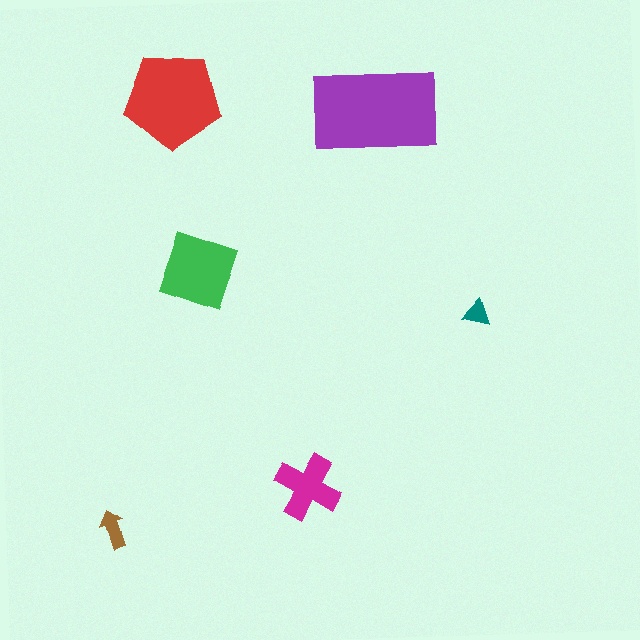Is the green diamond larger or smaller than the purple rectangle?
Smaller.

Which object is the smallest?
The teal triangle.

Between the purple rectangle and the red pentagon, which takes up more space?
The purple rectangle.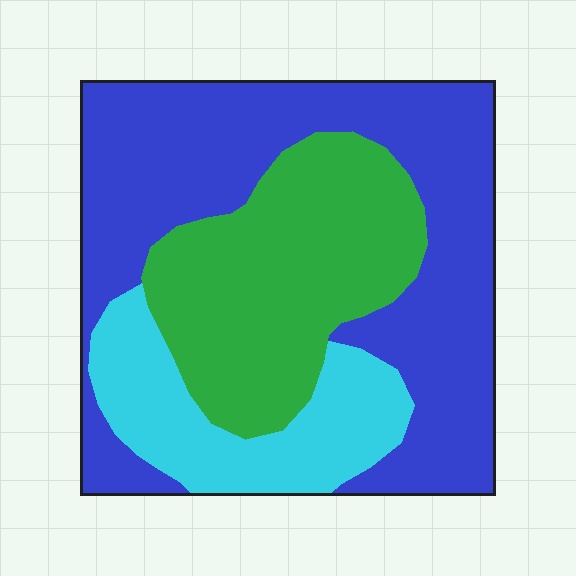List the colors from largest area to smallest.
From largest to smallest: blue, green, cyan.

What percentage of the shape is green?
Green takes up about one third (1/3) of the shape.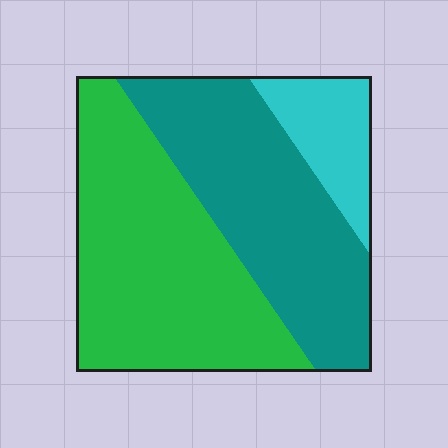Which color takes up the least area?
Cyan, at roughly 15%.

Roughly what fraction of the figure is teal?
Teal covers 40% of the figure.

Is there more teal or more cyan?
Teal.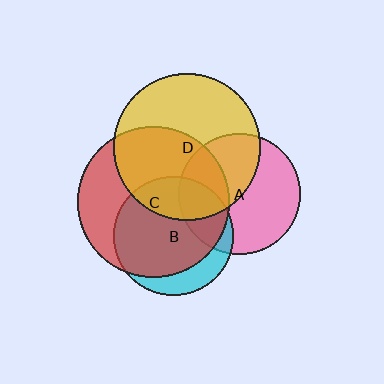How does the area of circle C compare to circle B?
Approximately 1.6 times.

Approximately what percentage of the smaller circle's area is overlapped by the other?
Approximately 25%.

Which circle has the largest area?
Circle C (red).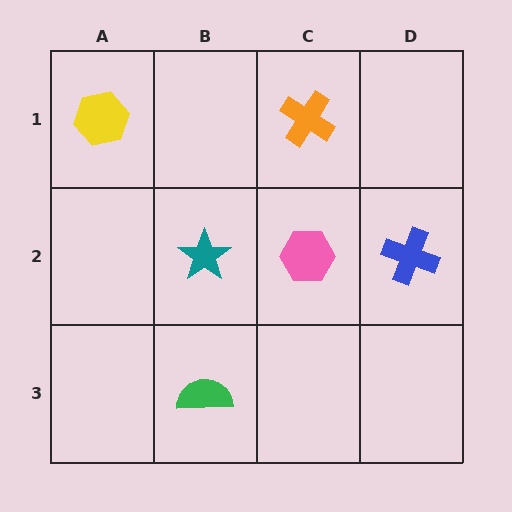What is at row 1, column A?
A yellow hexagon.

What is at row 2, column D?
A blue cross.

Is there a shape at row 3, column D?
No, that cell is empty.